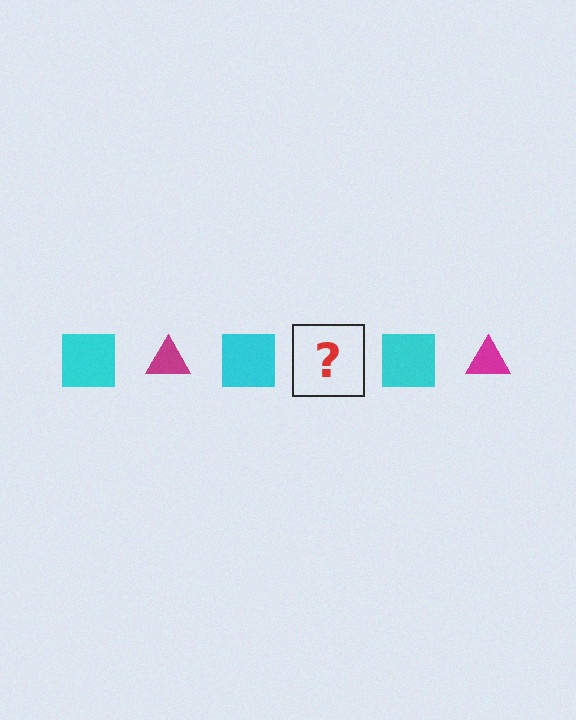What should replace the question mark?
The question mark should be replaced with a magenta triangle.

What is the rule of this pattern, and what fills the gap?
The rule is that the pattern alternates between cyan square and magenta triangle. The gap should be filled with a magenta triangle.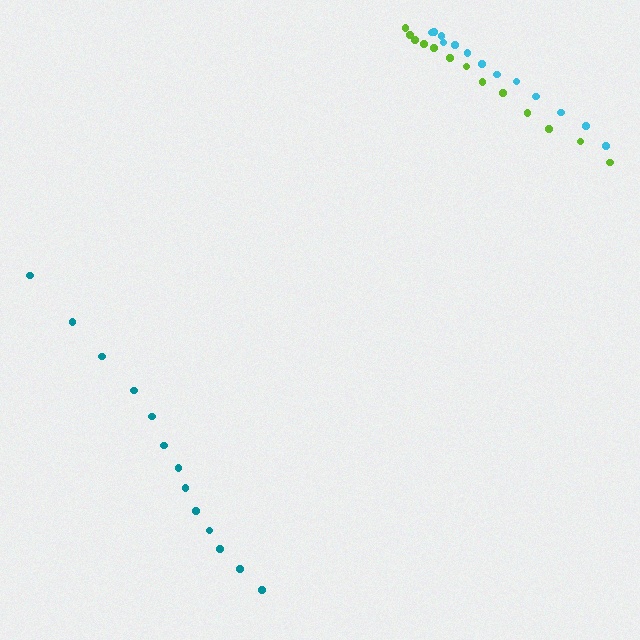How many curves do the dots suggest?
There are 3 distinct paths.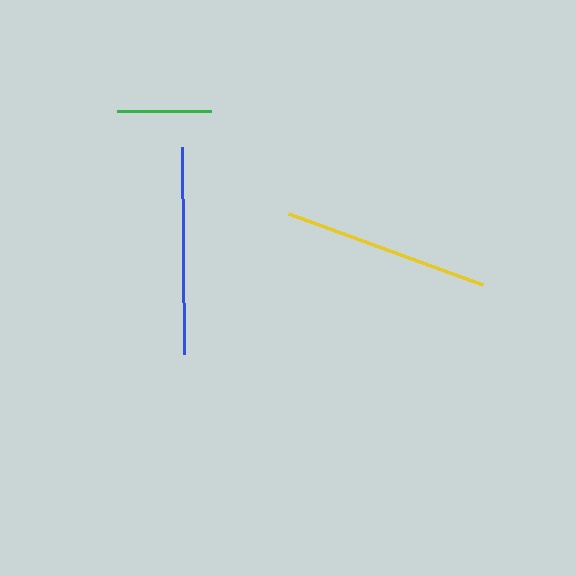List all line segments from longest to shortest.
From longest to shortest: blue, yellow, green.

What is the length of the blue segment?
The blue segment is approximately 208 pixels long.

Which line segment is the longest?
The blue line is the longest at approximately 208 pixels.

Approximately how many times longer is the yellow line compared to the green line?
The yellow line is approximately 2.2 times the length of the green line.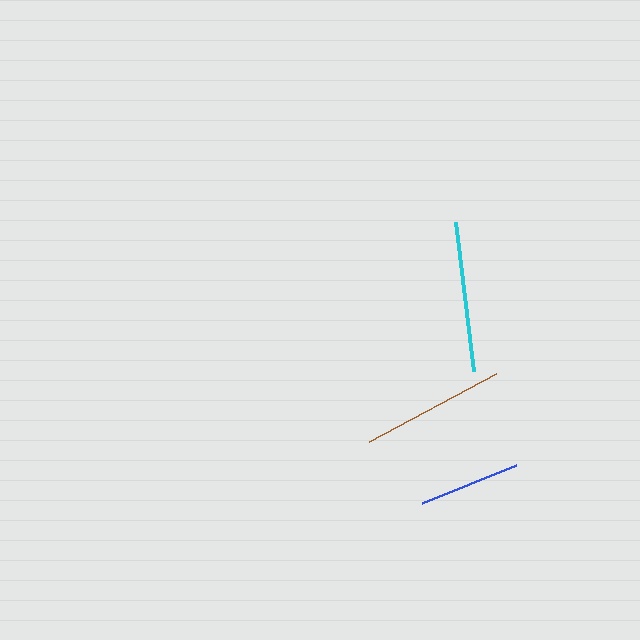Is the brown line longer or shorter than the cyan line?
The cyan line is longer than the brown line.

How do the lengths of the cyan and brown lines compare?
The cyan and brown lines are approximately the same length.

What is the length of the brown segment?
The brown segment is approximately 144 pixels long.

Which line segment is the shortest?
The blue line is the shortest at approximately 102 pixels.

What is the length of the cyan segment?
The cyan segment is approximately 150 pixels long.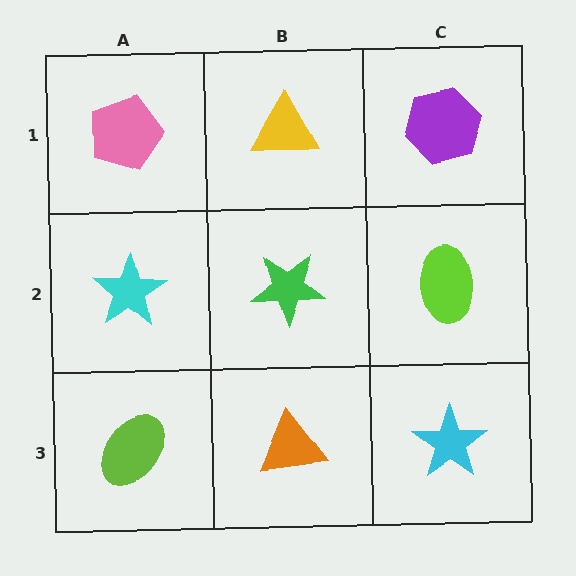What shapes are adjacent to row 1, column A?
A cyan star (row 2, column A), a yellow triangle (row 1, column B).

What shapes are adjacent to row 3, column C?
A lime ellipse (row 2, column C), an orange triangle (row 3, column B).